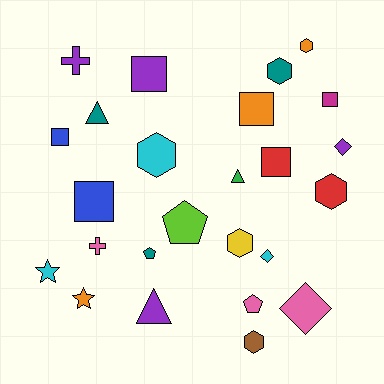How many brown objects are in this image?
There is 1 brown object.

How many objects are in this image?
There are 25 objects.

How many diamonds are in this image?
There are 3 diamonds.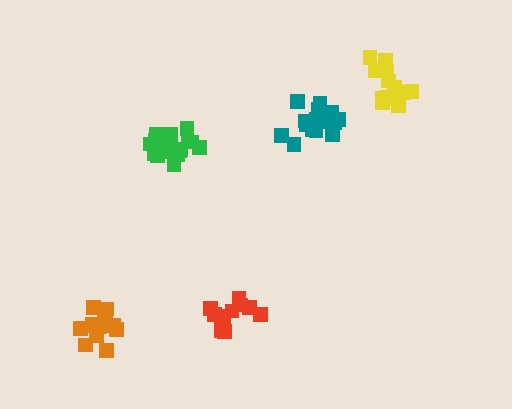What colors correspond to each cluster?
The clusters are colored: green, yellow, orange, teal, red.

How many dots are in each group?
Group 1: 18 dots, Group 2: 16 dots, Group 3: 14 dots, Group 4: 17 dots, Group 5: 12 dots (77 total).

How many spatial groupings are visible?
There are 5 spatial groupings.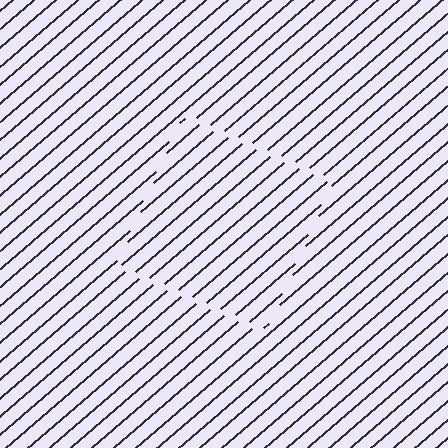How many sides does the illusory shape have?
4 sides — the line-ends trace a square.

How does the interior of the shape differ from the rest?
The interior of the shape contains the same grating, shifted by half a period — the contour is defined by the phase discontinuity where line-ends from the inner and outer gratings abut.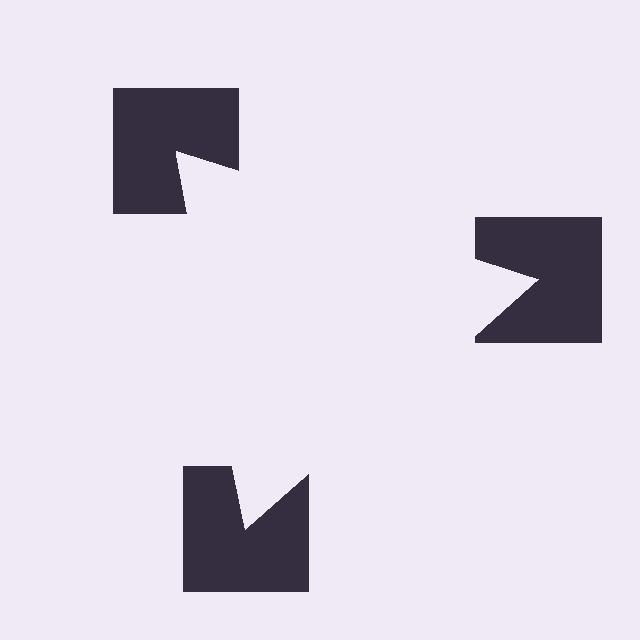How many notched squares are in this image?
There are 3 — one at each vertex of the illusory triangle.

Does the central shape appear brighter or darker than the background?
It typically appears slightly brighter than the background, even though no actual brightness change is drawn.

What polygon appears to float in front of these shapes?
An illusory triangle — its edges are inferred from the aligned wedge cuts in the notched squares, not physically drawn.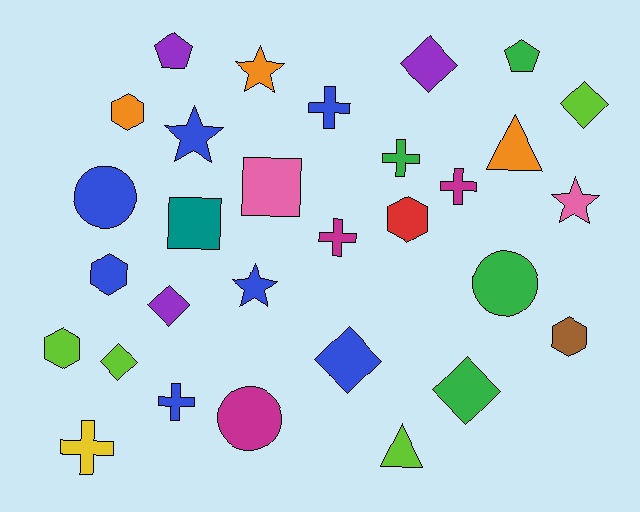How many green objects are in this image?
There are 4 green objects.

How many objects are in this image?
There are 30 objects.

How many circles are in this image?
There are 3 circles.